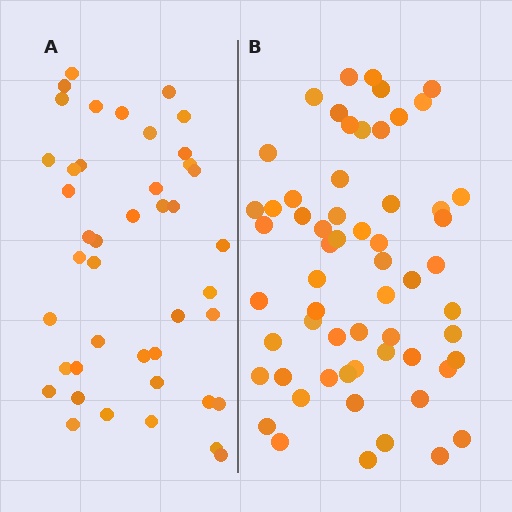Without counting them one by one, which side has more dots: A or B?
Region B (the right region) has more dots.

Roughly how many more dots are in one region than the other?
Region B has approximately 15 more dots than region A.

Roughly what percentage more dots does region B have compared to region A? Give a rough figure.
About 40% more.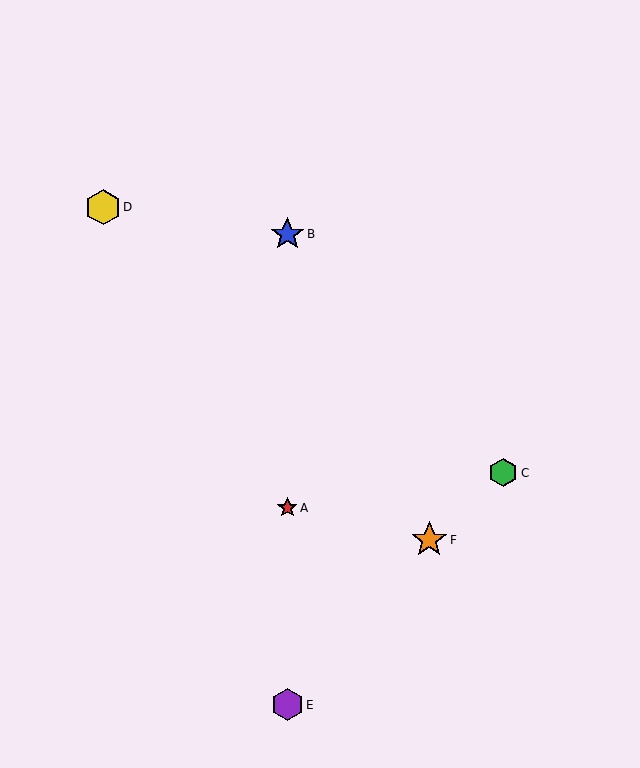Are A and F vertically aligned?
No, A is at x≈287 and F is at x≈429.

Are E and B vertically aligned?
Yes, both are at x≈287.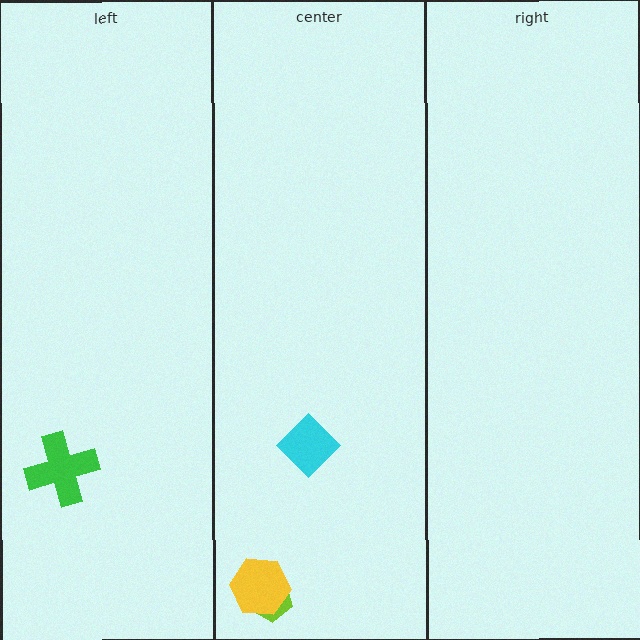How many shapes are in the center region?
3.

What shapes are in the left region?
The green cross.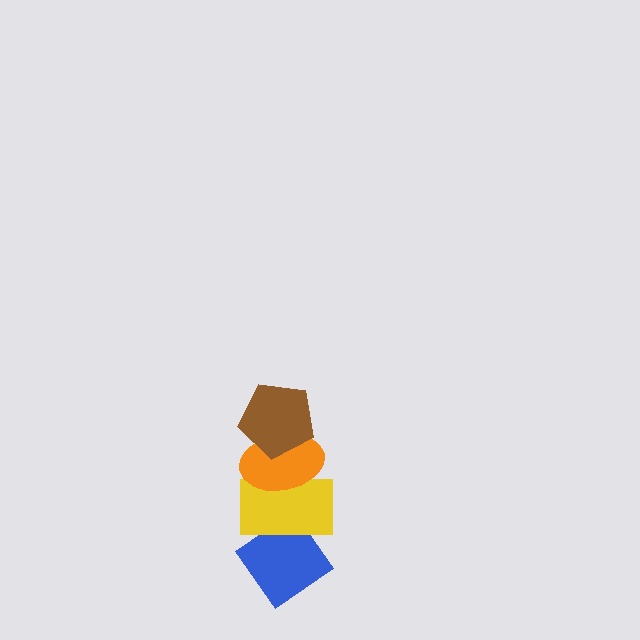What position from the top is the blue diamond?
The blue diamond is 4th from the top.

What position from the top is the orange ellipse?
The orange ellipse is 2nd from the top.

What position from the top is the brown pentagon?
The brown pentagon is 1st from the top.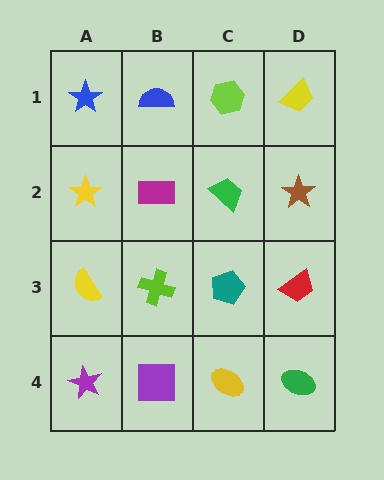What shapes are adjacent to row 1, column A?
A yellow star (row 2, column A), a blue semicircle (row 1, column B).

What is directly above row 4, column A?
A yellow semicircle.